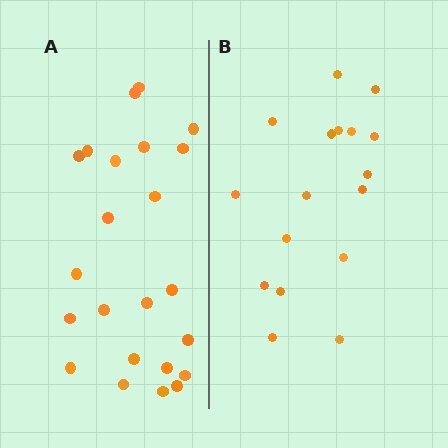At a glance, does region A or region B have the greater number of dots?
Region A (the left region) has more dots.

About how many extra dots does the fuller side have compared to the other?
Region A has about 6 more dots than region B.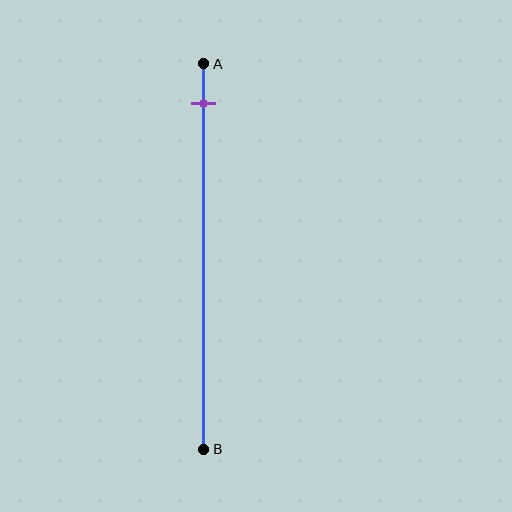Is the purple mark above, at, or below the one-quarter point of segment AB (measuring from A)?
The purple mark is above the one-quarter point of segment AB.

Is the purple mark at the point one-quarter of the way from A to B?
No, the mark is at about 10% from A, not at the 25% one-quarter point.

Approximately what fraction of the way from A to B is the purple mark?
The purple mark is approximately 10% of the way from A to B.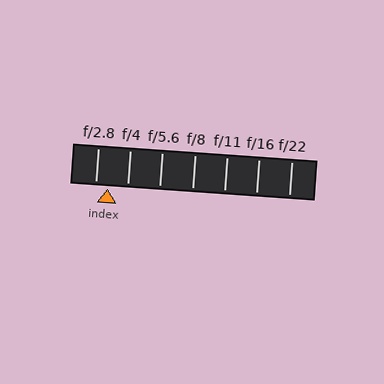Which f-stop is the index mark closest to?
The index mark is closest to f/2.8.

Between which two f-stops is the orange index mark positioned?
The index mark is between f/2.8 and f/4.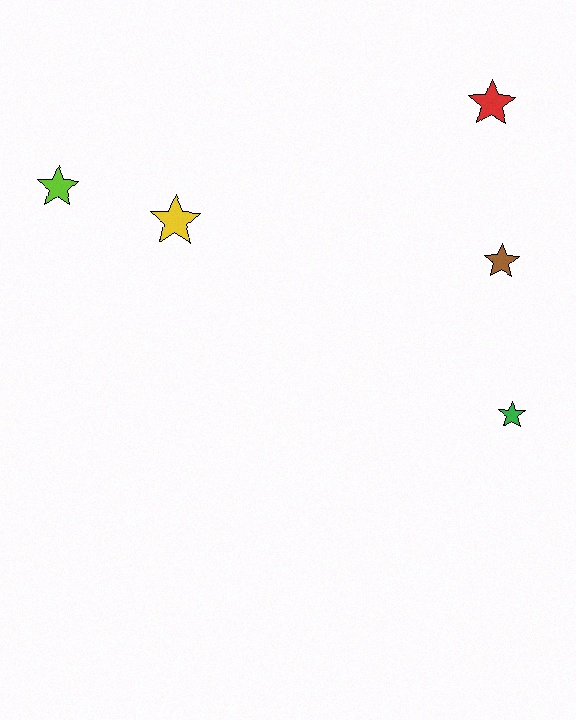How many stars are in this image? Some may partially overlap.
There are 5 stars.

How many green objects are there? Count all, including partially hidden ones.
There is 1 green object.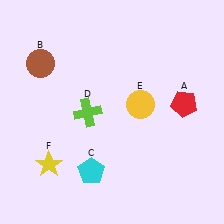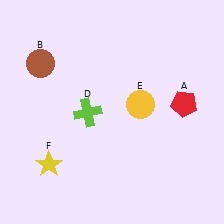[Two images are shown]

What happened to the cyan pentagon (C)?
The cyan pentagon (C) was removed in Image 2. It was in the bottom-left area of Image 1.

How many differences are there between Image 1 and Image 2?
There is 1 difference between the two images.